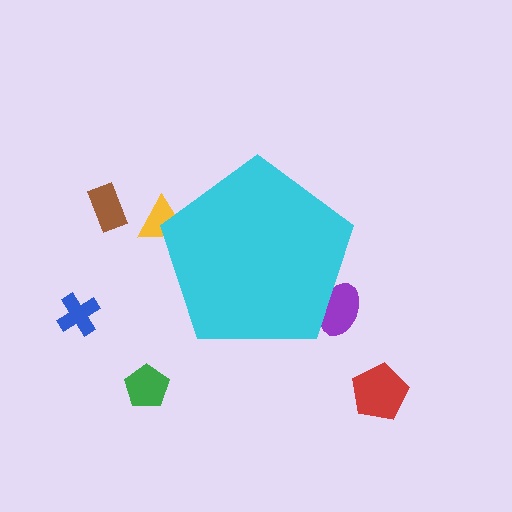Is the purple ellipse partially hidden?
Yes, the purple ellipse is partially hidden behind the cyan pentagon.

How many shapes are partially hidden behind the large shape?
2 shapes are partially hidden.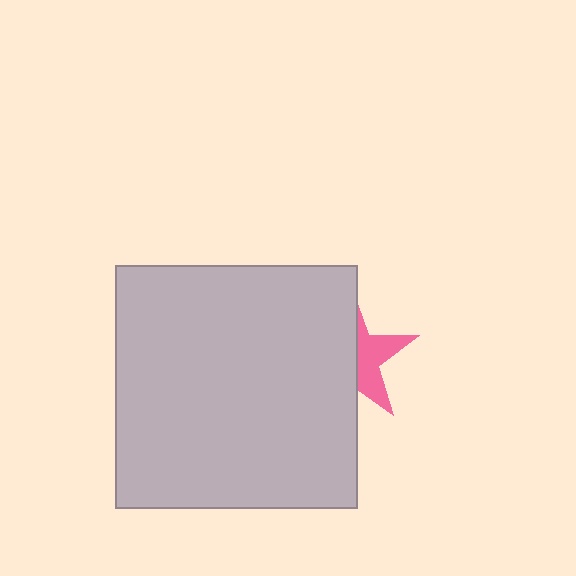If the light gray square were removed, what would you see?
You would see the complete pink star.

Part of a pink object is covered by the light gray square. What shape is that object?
It is a star.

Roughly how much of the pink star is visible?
A small part of it is visible (roughly 41%).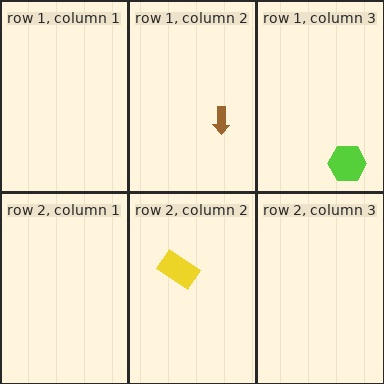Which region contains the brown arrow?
The row 1, column 2 region.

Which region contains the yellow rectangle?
The row 2, column 2 region.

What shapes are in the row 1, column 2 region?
The brown arrow.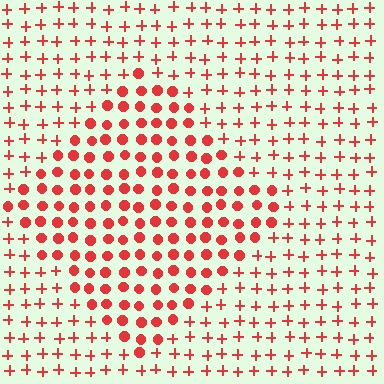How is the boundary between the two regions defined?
The boundary is defined by a change in element shape: circles inside vs. plus signs outside. All elements share the same color and spacing.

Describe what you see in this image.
The image is filled with small red elements arranged in a uniform grid. A diamond-shaped region contains circles, while the surrounding area contains plus signs. The boundary is defined purely by the change in element shape.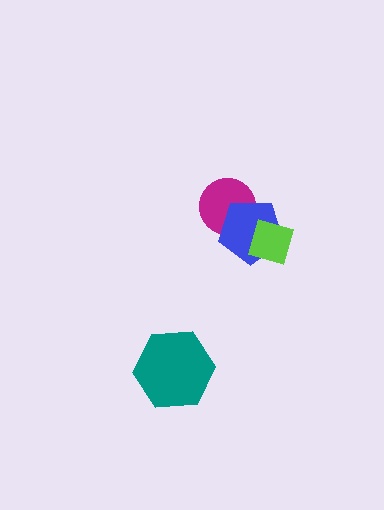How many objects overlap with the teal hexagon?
0 objects overlap with the teal hexagon.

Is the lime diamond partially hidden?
No, no other shape covers it.